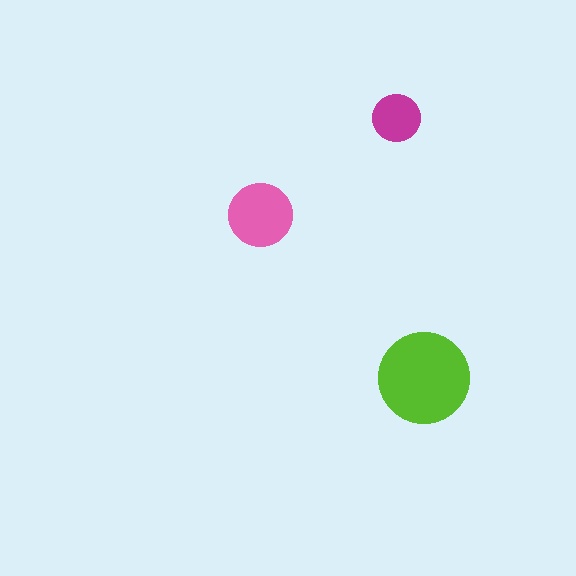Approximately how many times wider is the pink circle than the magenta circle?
About 1.5 times wider.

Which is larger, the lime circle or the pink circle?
The lime one.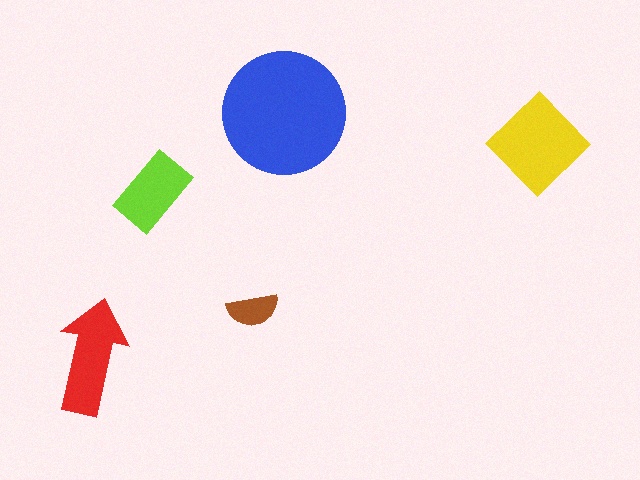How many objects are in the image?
There are 5 objects in the image.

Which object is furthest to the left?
The red arrow is leftmost.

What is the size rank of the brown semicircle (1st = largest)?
5th.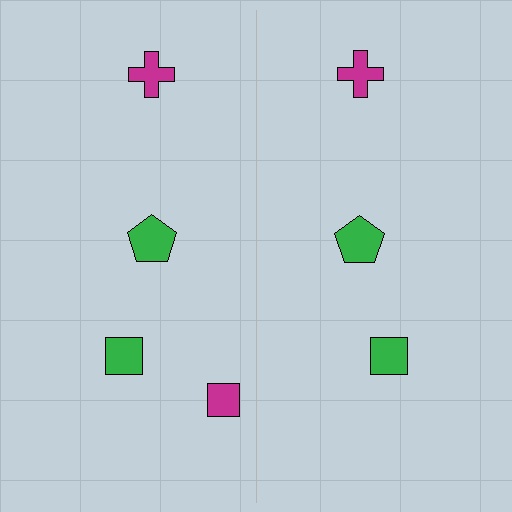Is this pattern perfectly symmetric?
No, the pattern is not perfectly symmetric. A magenta square is missing from the right side.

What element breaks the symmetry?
A magenta square is missing from the right side.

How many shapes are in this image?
There are 7 shapes in this image.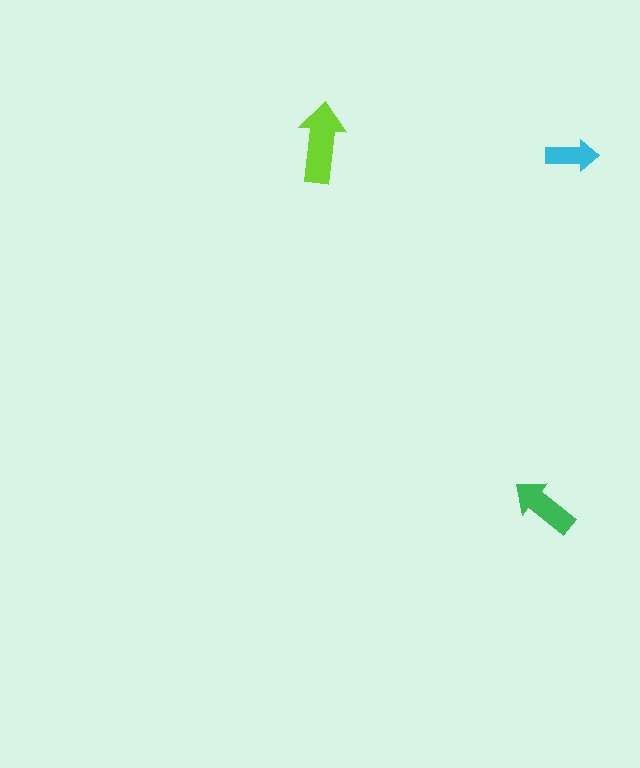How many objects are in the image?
There are 3 objects in the image.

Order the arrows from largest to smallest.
the lime one, the green one, the cyan one.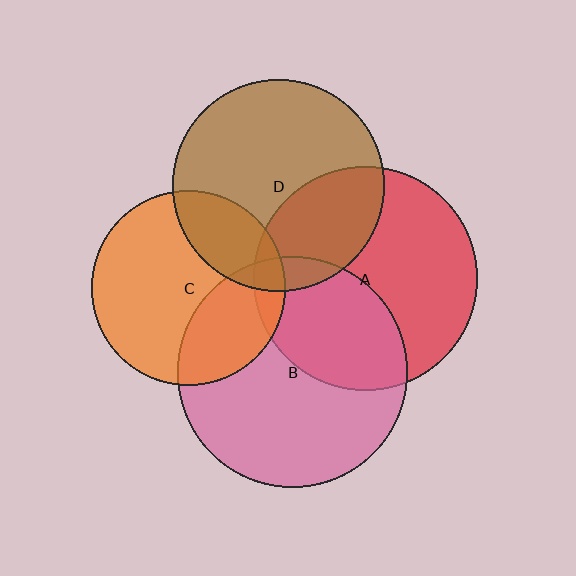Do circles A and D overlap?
Yes.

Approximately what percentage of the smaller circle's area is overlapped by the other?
Approximately 30%.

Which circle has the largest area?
Circle B (pink).